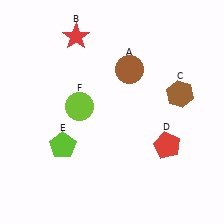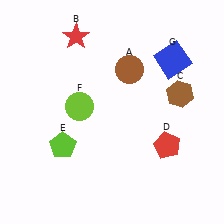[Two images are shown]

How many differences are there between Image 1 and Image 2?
There is 1 difference between the two images.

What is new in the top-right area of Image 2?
A blue square (G) was added in the top-right area of Image 2.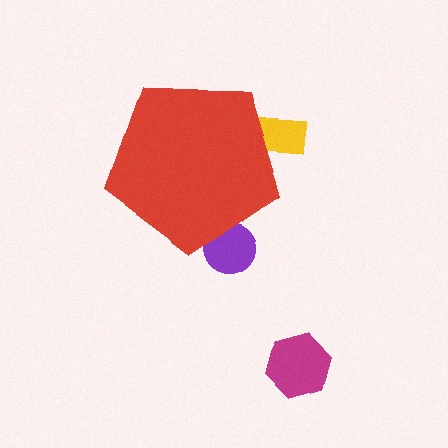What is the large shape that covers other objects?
A red pentagon.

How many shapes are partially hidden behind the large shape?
2 shapes are partially hidden.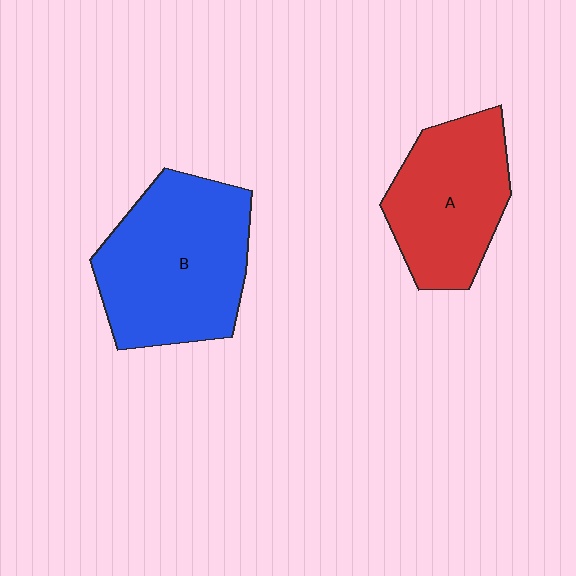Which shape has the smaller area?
Shape A (red).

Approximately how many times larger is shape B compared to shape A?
Approximately 1.3 times.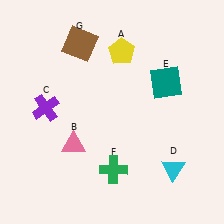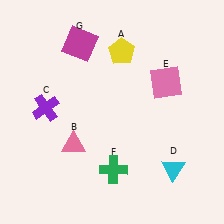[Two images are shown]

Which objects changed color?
E changed from teal to pink. G changed from brown to magenta.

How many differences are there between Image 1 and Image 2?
There are 2 differences between the two images.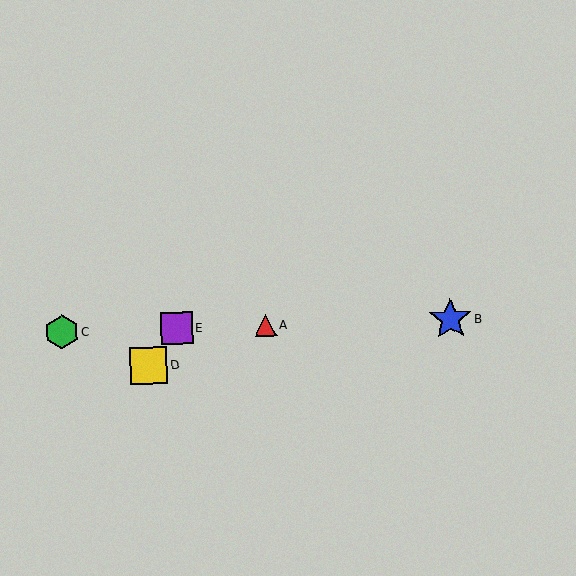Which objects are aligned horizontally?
Objects A, B, C, E are aligned horizontally.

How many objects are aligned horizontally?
4 objects (A, B, C, E) are aligned horizontally.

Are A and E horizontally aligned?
Yes, both are at y≈325.